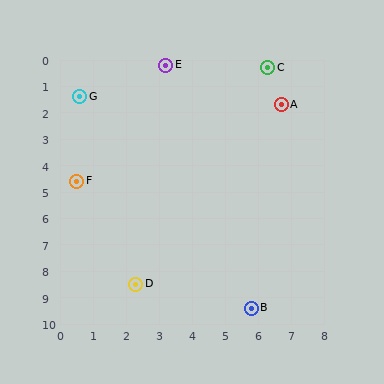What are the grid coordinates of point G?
Point G is at approximately (0.6, 1.4).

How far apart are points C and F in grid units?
Points C and F are about 7.2 grid units apart.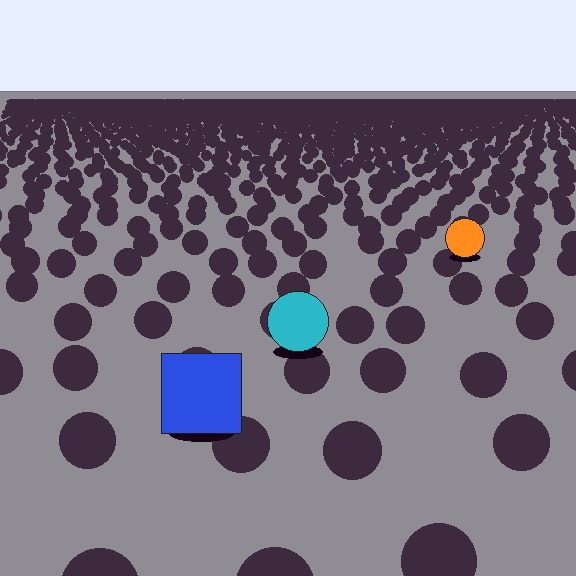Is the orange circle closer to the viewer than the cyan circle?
No. The cyan circle is closer — you can tell from the texture gradient: the ground texture is coarser near it.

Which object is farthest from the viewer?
The orange circle is farthest from the viewer. It appears smaller and the ground texture around it is denser.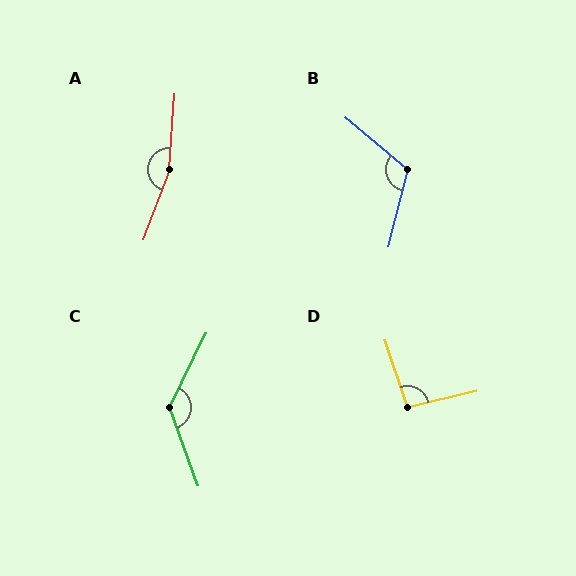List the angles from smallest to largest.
D (95°), B (116°), C (134°), A (163°).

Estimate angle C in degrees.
Approximately 134 degrees.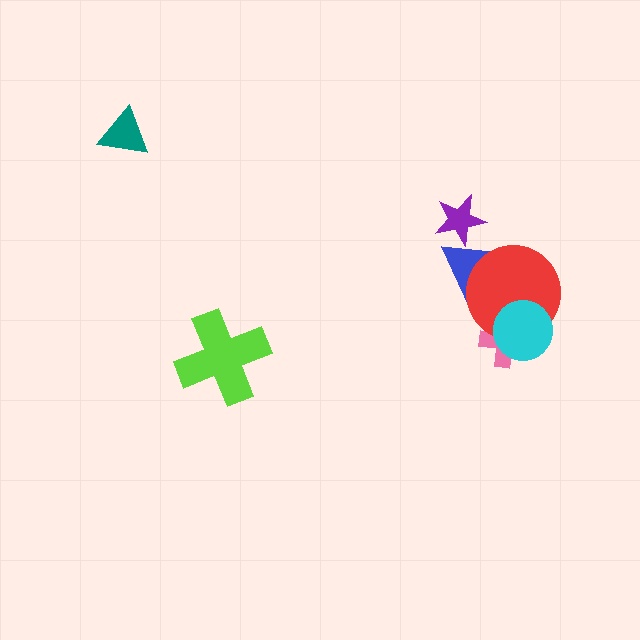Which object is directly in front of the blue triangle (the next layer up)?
The red circle is directly in front of the blue triangle.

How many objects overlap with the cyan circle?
2 objects overlap with the cyan circle.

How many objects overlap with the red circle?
3 objects overlap with the red circle.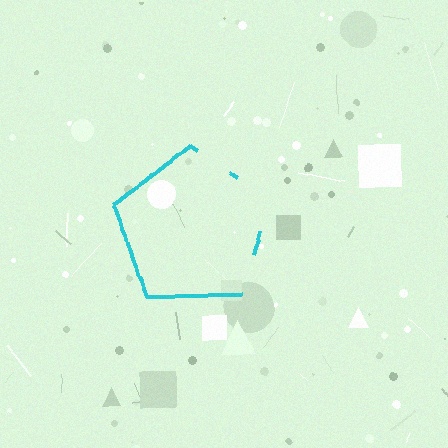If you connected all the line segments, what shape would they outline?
They would outline a pentagon.